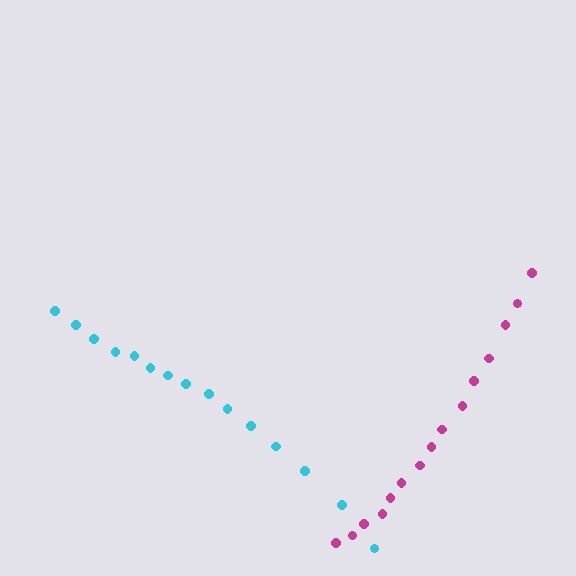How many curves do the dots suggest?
There are 2 distinct paths.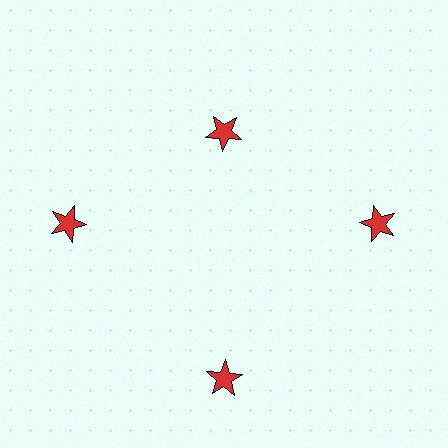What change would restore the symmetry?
The symmetry would be restored by moving it outward, back onto the ring so that all 4 stars sit at equal angles and equal distance from the center.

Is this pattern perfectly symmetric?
No. The 4 red stars are arranged in a ring, but one element near the 12 o'clock position is pulled inward toward the center, breaking the 4-fold rotational symmetry.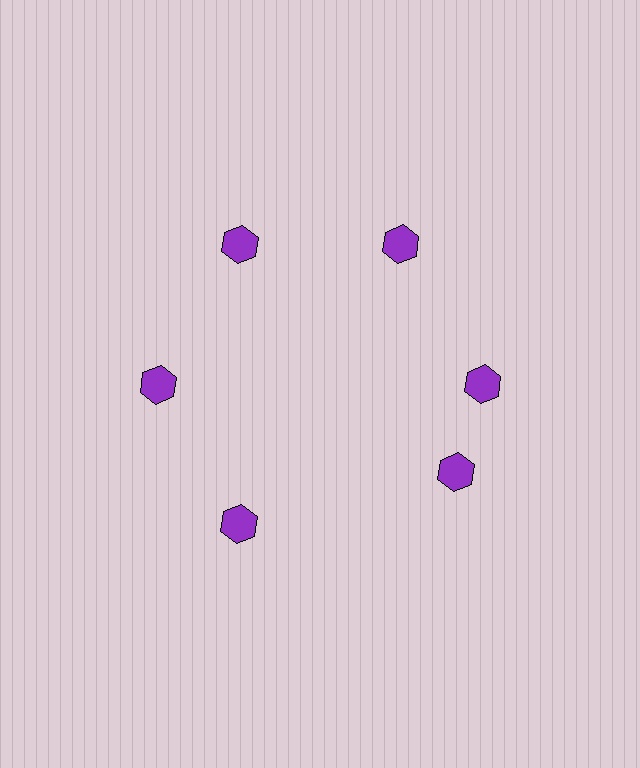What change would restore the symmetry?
The symmetry would be restored by rotating it back into even spacing with its neighbors so that all 6 hexagons sit at equal angles and equal distance from the center.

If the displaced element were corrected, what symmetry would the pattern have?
It would have 6-fold rotational symmetry — the pattern would map onto itself every 60 degrees.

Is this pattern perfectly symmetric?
No. The 6 purple hexagons are arranged in a ring, but one element near the 5 o'clock position is rotated out of alignment along the ring, breaking the 6-fold rotational symmetry.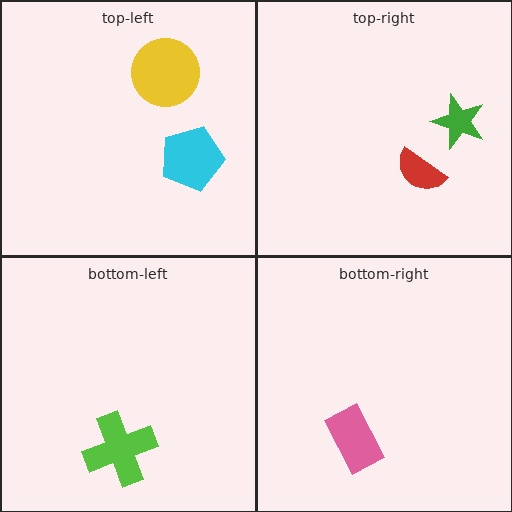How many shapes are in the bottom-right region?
1.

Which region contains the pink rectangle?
The bottom-right region.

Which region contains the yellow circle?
The top-left region.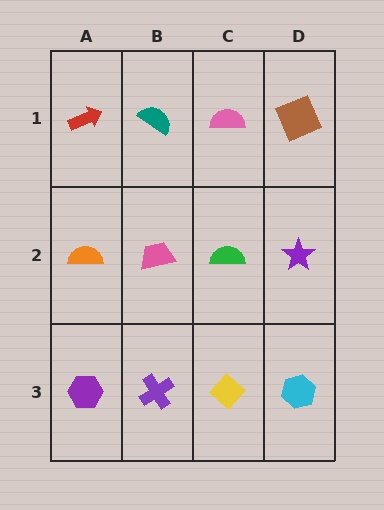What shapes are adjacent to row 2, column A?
A red arrow (row 1, column A), a purple hexagon (row 3, column A), a pink trapezoid (row 2, column B).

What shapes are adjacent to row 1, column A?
An orange semicircle (row 2, column A), a teal semicircle (row 1, column B).